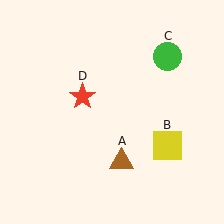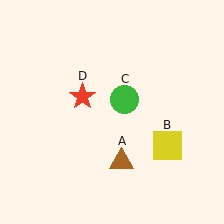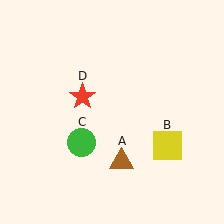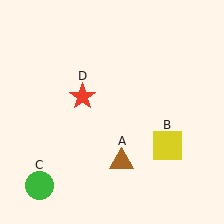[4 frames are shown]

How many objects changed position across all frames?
1 object changed position: green circle (object C).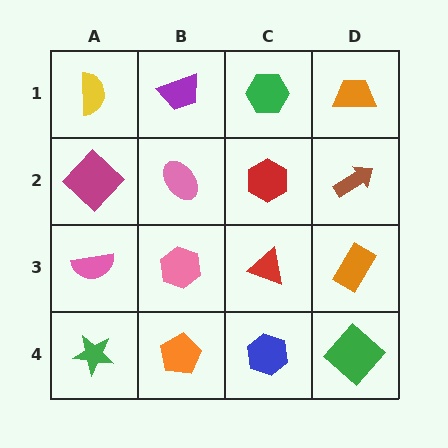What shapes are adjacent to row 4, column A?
A pink semicircle (row 3, column A), an orange pentagon (row 4, column B).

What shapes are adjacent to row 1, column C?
A red hexagon (row 2, column C), a purple trapezoid (row 1, column B), an orange trapezoid (row 1, column D).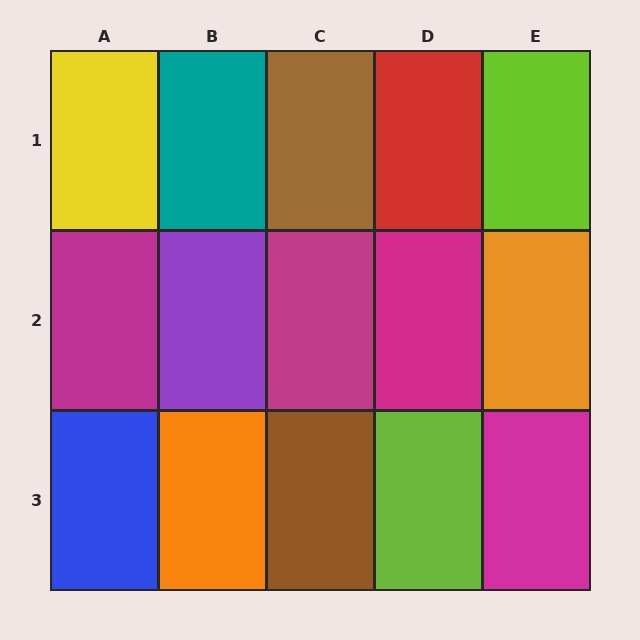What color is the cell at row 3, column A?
Blue.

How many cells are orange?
2 cells are orange.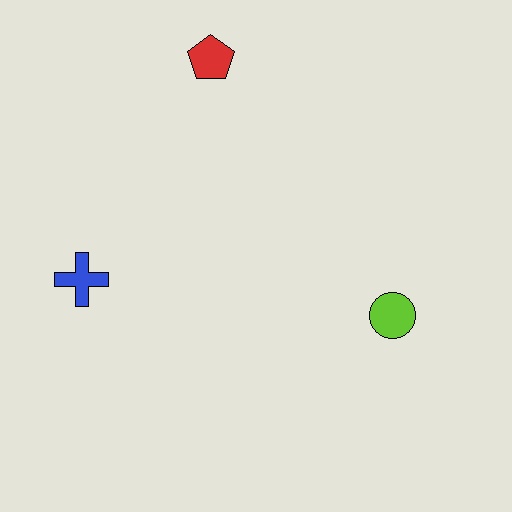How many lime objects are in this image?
There is 1 lime object.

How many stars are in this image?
There are no stars.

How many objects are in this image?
There are 3 objects.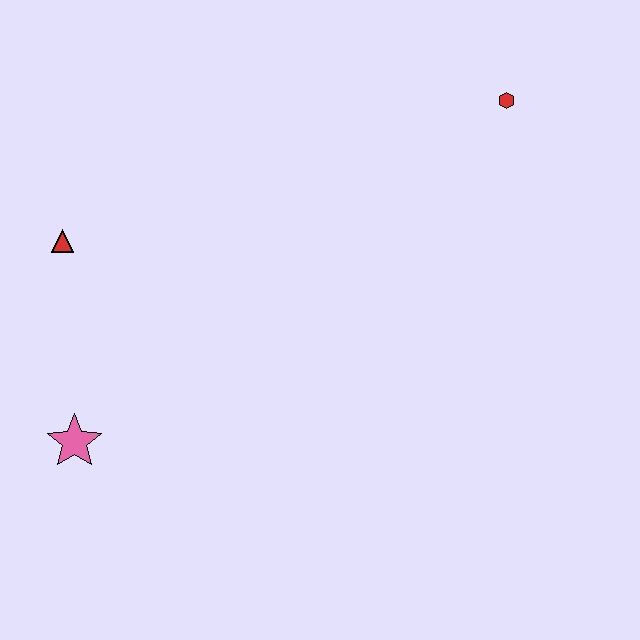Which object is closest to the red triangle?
The pink star is closest to the red triangle.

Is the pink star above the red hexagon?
No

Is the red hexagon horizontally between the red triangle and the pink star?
No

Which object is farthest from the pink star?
The red hexagon is farthest from the pink star.